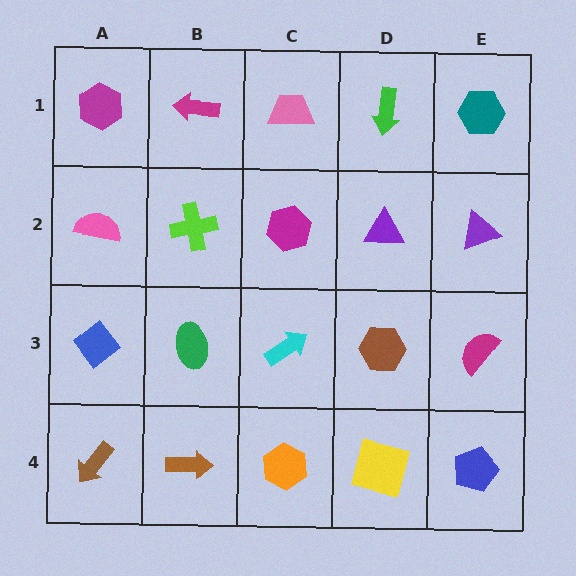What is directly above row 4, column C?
A cyan arrow.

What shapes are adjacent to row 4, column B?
A green ellipse (row 3, column B), a brown arrow (row 4, column A), an orange hexagon (row 4, column C).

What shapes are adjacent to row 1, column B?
A lime cross (row 2, column B), a magenta hexagon (row 1, column A), a pink trapezoid (row 1, column C).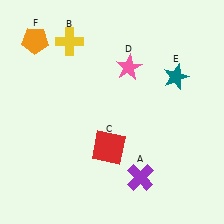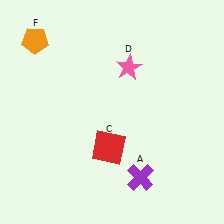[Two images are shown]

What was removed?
The teal star (E), the yellow cross (B) were removed in Image 2.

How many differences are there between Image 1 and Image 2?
There are 2 differences between the two images.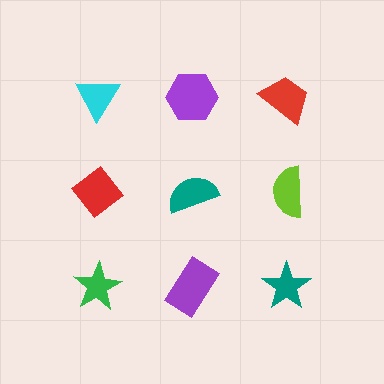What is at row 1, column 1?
A cyan triangle.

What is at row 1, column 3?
A red trapezoid.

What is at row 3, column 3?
A teal star.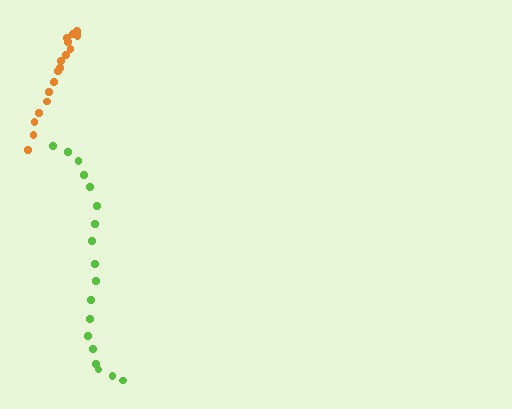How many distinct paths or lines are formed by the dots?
There are 2 distinct paths.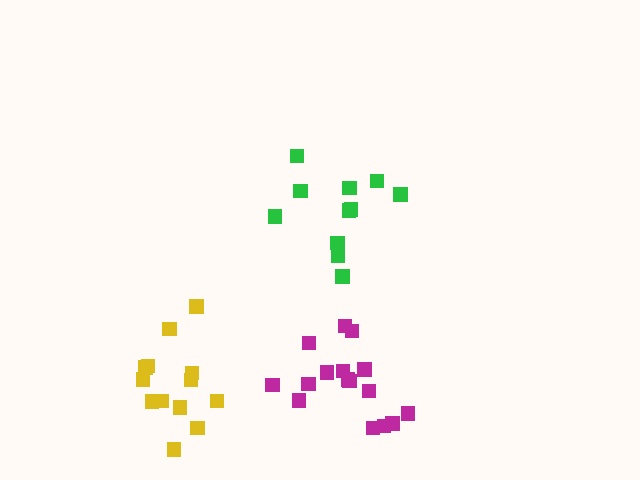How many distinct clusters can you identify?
There are 3 distinct clusters.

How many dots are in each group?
Group 1: 11 dots, Group 2: 13 dots, Group 3: 16 dots (40 total).